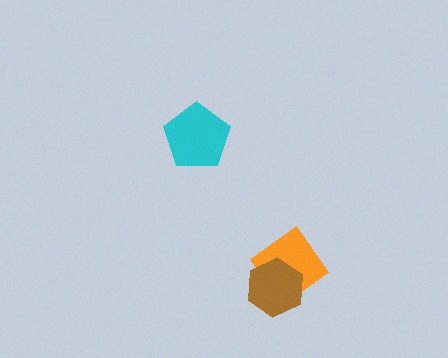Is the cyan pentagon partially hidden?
No, no other shape covers it.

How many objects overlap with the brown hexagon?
1 object overlaps with the brown hexagon.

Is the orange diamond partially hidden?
Yes, it is partially covered by another shape.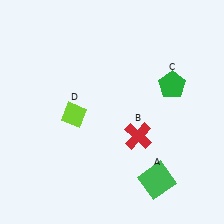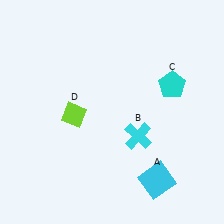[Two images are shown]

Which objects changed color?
A changed from green to cyan. B changed from red to cyan. C changed from green to cyan.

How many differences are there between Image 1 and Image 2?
There are 3 differences between the two images.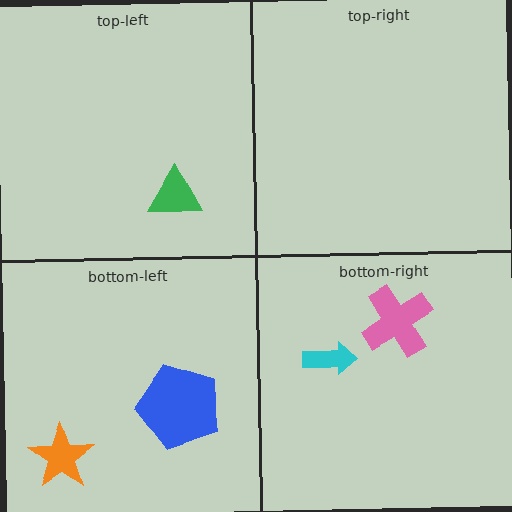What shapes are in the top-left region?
The green triangle.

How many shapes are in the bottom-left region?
2.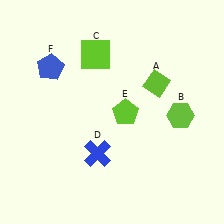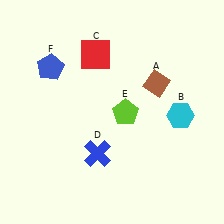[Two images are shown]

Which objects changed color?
A changed from lime to brown. B changed from lime to cyan. C changed from lime to red.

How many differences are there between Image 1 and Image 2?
There are 3 differences between the two images.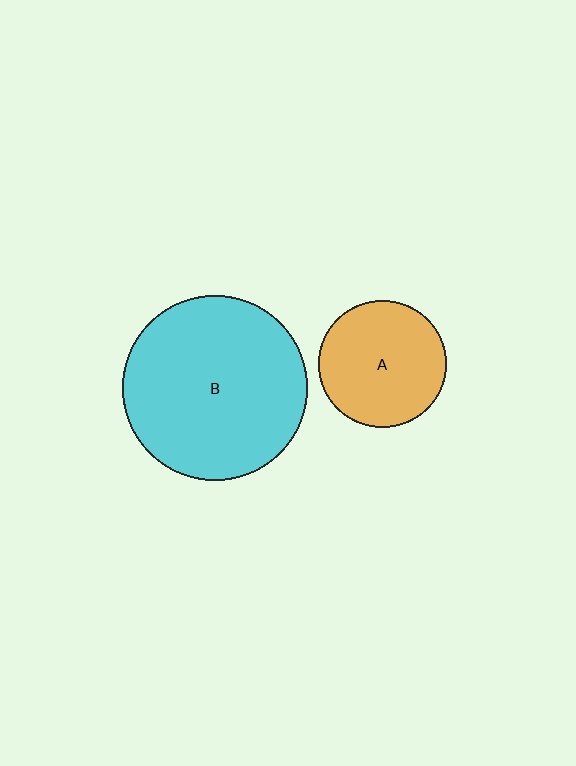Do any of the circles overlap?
No, none of the circles overlap.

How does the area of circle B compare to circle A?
Approximately 2.1 times.